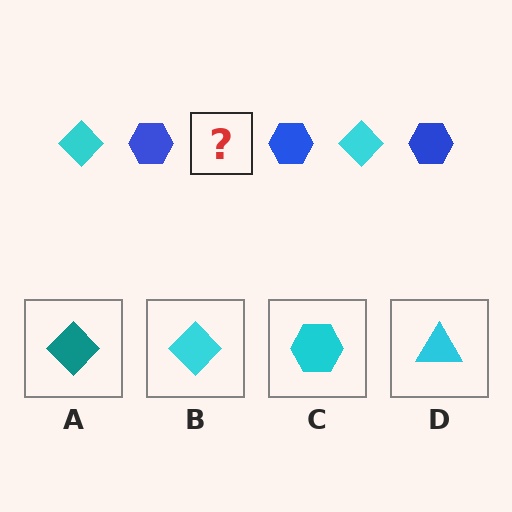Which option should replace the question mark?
Option B.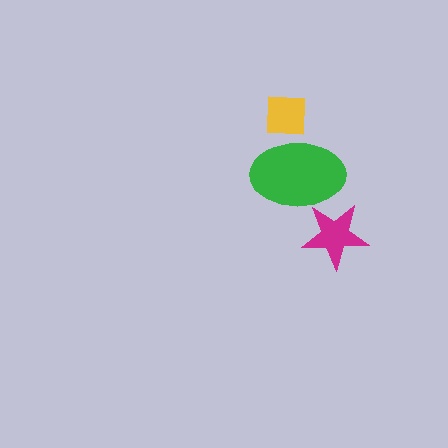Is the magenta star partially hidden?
Yes, it is partially covered by another shape.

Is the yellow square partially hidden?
Yes, it is partially covered by another shape.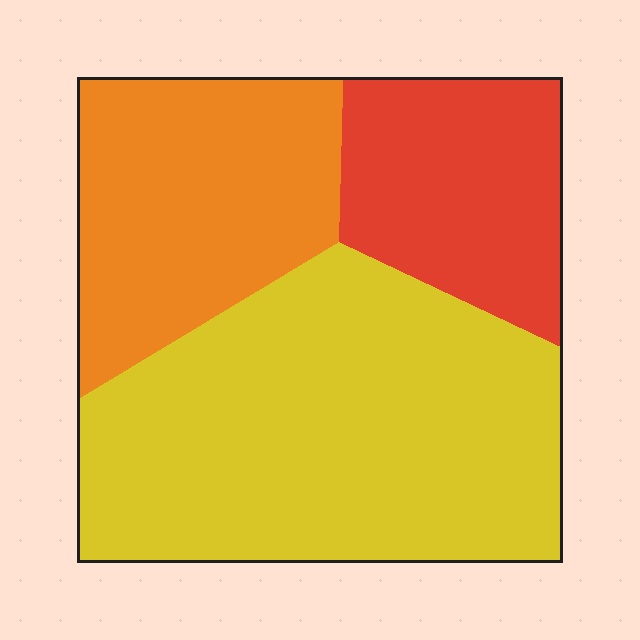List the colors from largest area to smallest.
From largest to smallest: yellow, orange, red.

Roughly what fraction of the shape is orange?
Orange takes up about one quarter (1/4) of the shape.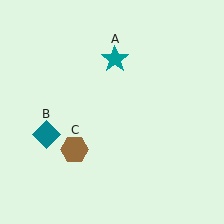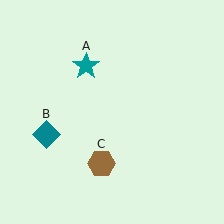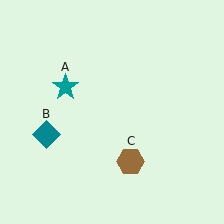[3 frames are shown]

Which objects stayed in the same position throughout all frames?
Teal diamond (object B) remained stationary.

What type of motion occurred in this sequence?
The teal star (object A), brown hexagon (object C) rotated counterclockwise around the center of the scene.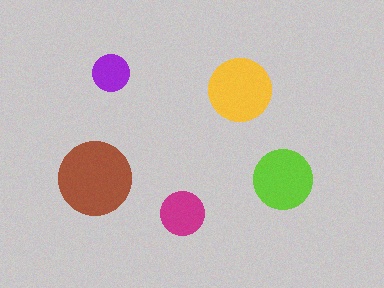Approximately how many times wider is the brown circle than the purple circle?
About 2 times wider.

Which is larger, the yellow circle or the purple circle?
The yellow one.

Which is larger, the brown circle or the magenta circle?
The brown one.